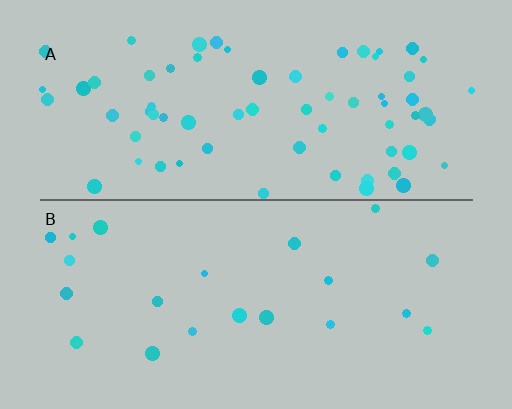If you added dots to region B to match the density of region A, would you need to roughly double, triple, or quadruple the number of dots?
Approximately triple.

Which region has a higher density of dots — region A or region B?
A (the top).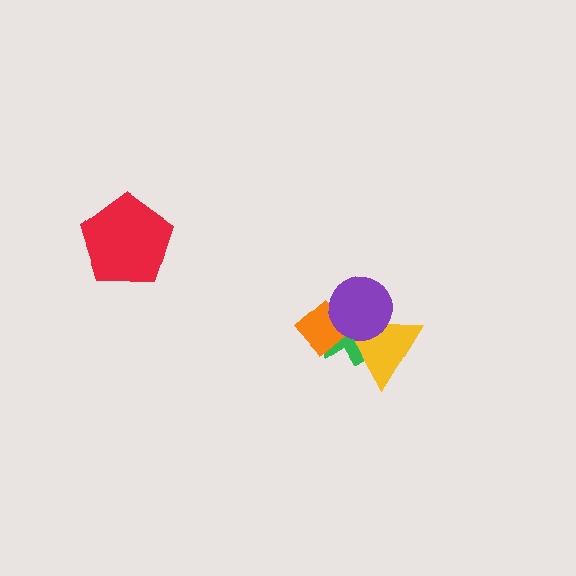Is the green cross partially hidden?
Yes, it is partially covered by another shape.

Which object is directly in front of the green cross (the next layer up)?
The orange diamond is directly in front of the green cross.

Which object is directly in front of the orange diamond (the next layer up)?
The yellow triangle is directly in front of the orange diamond.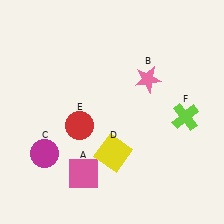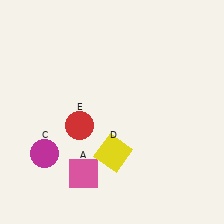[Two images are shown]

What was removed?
The pink star (B), the lime cross (F) were removed in Image 2.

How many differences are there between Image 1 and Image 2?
There are 2 differences between the two images.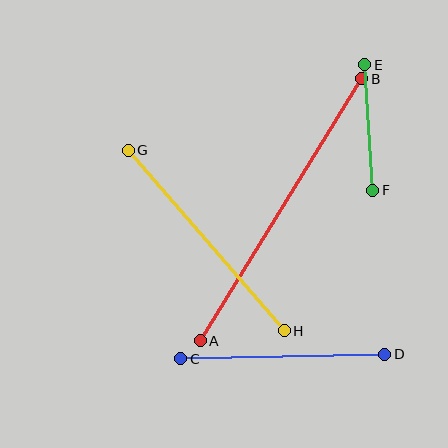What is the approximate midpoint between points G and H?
The midpoint is at approximately (206, 240) pixels.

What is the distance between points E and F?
The distance is approximately 126 pixels.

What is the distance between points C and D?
The distance is approximately 204 pixels.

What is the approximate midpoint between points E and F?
The midpoint is at approximately (369, 128) pixels.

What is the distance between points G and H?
The distance is approximately 238 pixels.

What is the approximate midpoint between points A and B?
The midpoint is at approximately (281, 210) pixels.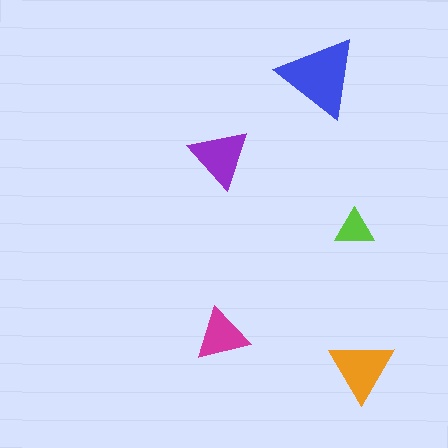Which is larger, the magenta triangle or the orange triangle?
The orange one.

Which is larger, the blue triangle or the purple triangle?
The blue one.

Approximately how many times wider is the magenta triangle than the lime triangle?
About 1.5 times wider.